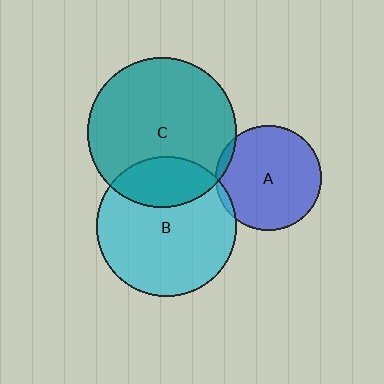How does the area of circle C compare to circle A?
Approximately 2.0 times.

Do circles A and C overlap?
Yes.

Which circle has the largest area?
Circle C (teal).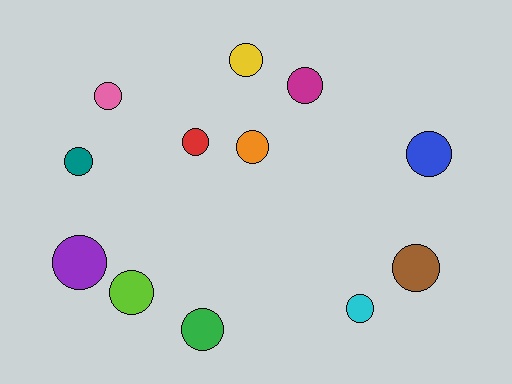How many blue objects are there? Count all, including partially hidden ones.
There is 1 blue object.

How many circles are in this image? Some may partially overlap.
There are 12 circles.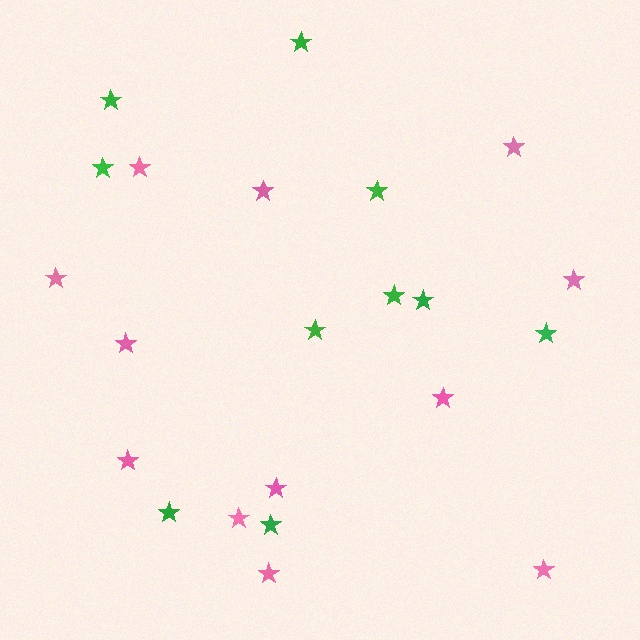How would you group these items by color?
There are 2 groups: one group of pink stars (12) and one group of green stars (10).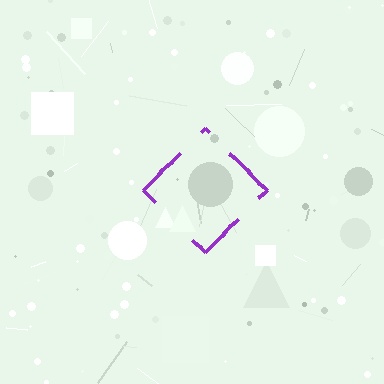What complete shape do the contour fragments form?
The contour fragments form a diamond.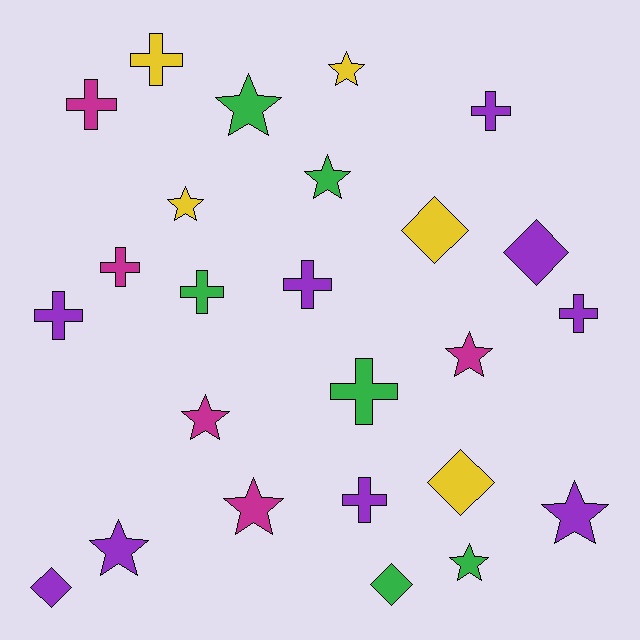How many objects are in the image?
There are 25 objects.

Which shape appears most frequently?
Cross, with 10 objects.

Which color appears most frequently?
Purple, with 9 objects.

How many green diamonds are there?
There is 1 green diamond.